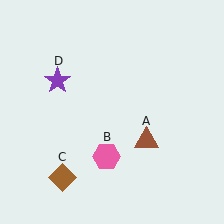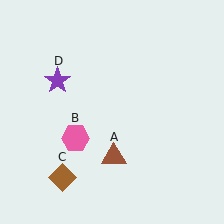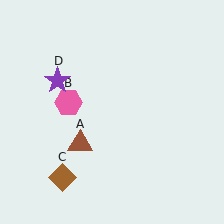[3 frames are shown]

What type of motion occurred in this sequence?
The brown triangle (object A), pink hexagon (object B) rotated clockwise around the center of the scene.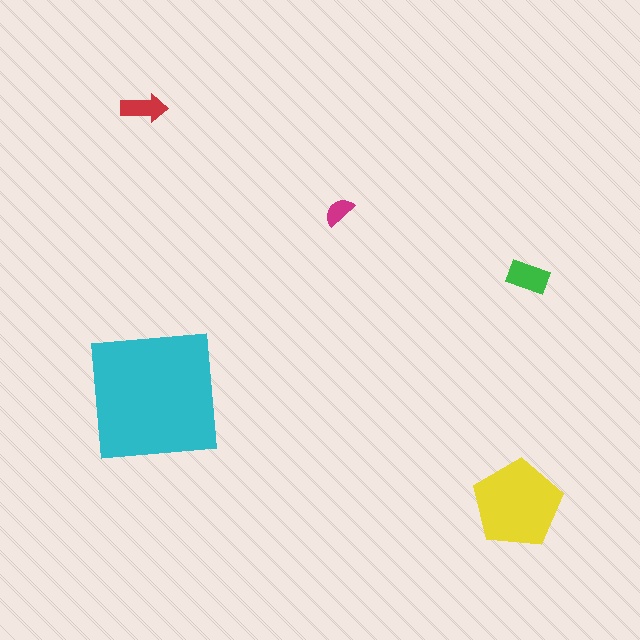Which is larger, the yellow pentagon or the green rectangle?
The yellow pentagon.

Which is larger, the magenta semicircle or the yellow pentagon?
The yellow pentagon.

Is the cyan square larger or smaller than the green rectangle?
Larger.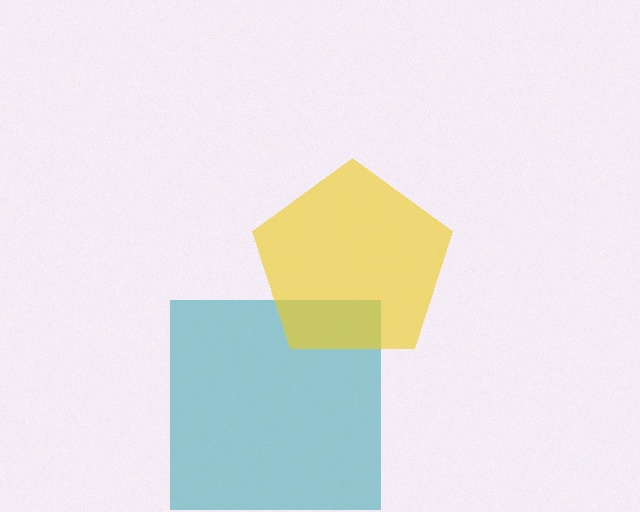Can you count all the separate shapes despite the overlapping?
Yes, there are 2 separate shapes.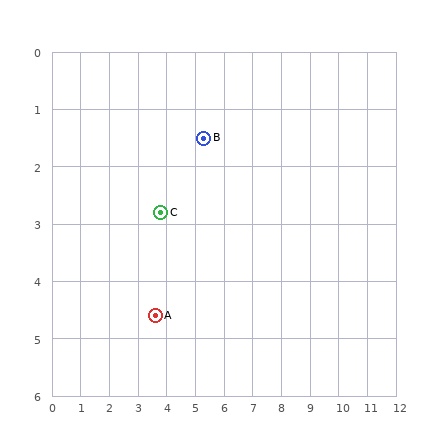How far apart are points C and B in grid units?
Points C and B are about 2.0 grid units apart.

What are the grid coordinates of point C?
Point C is at approximately (3.8, 2.8).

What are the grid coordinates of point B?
Point B is at approximately (5.3, 1.5).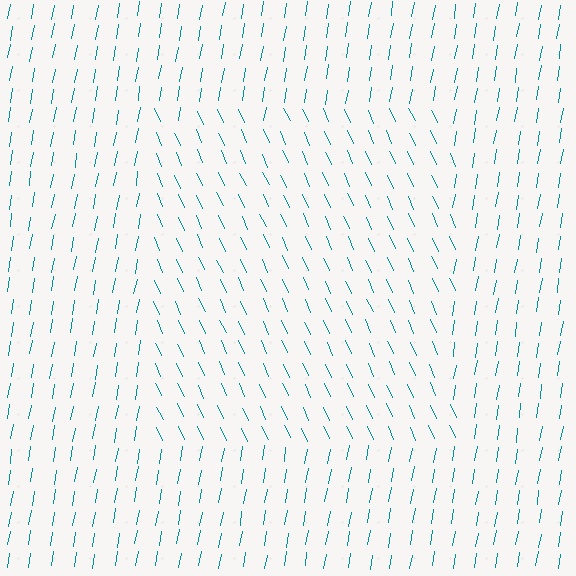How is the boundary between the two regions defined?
The boundary is defined purely by a change in line orientation (approximately 34 degrees difference). All lines are the same color and thickness.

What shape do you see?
I see a rectangle.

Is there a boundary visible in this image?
Yes, there is a texture boundary formed by a change in line orientation.